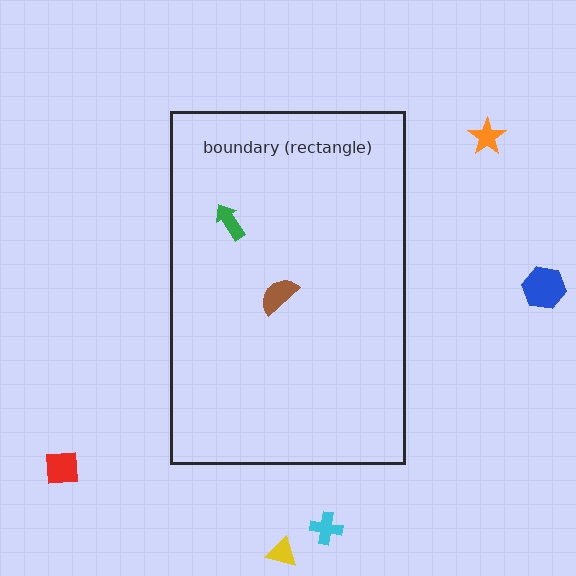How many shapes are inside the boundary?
2 inside, 5 outside.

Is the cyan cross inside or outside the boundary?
Outside.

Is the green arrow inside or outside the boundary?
Inside.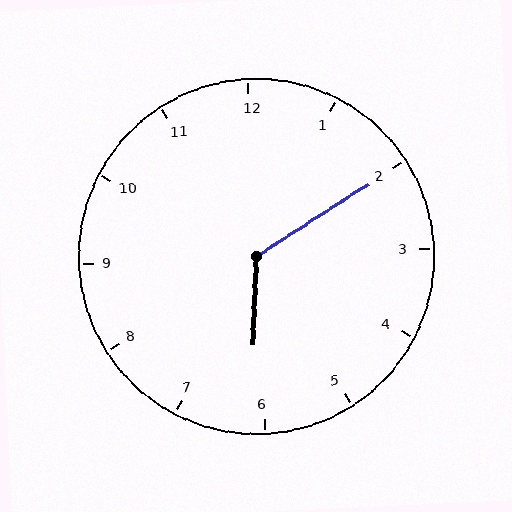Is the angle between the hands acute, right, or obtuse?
It is obtuse.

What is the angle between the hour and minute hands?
Approximately 125 degrees.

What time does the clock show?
6:10.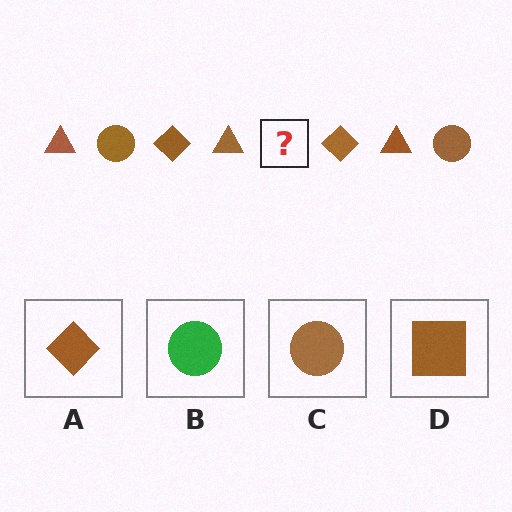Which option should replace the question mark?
Option C.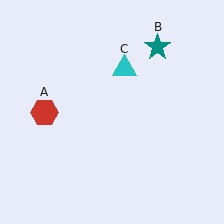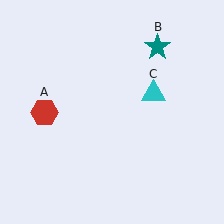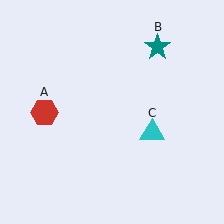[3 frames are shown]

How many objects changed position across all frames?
1 object changed position: cyan triangle (object C).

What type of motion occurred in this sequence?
The cyan triangle (object C) rotated clockwise around the center of the scene.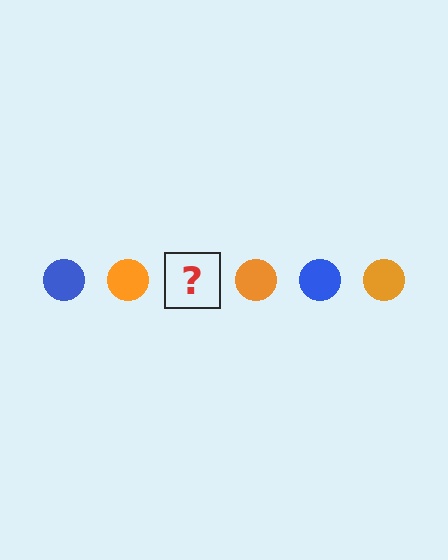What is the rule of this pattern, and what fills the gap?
The rule is that the pattern cycles through blue, orange circles. The gap should be filled with a blue circle.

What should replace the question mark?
The question mark should be replaced with a blue circle.